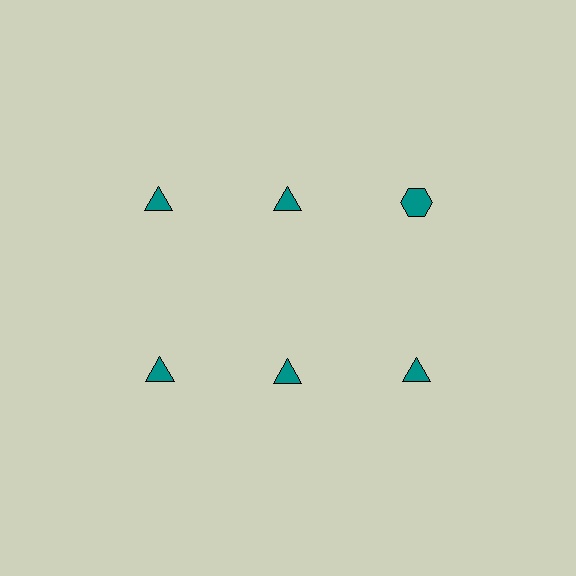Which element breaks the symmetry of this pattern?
The teal hexagon in the top row, center column breaks the symmetry. All other shapes are teal triangles.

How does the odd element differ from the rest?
It has a different shape: hexagon instead of triangle.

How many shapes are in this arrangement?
There are 6 shapes arranged in a grid pattern.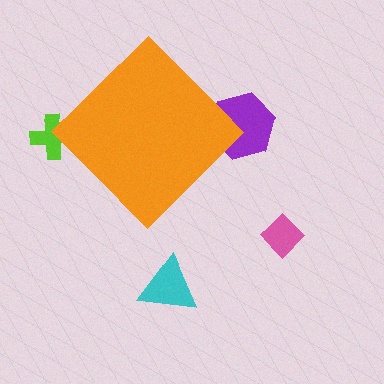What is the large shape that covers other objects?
An orange diamond.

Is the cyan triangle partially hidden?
No, the cyan triangle is fully visible.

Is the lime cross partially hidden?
Yes, the lime cross is partially hidden behind the orange diamond.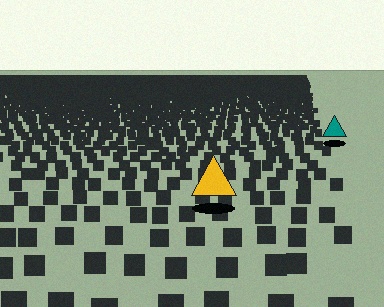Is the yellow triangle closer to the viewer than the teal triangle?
Yes. The yellow triangle is closer — you can tell from the texture gradient: the ground texture is coarser near it.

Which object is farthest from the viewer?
The teal triangle is farthest from the viewer. It appears smaller and the ground texture around it is denser.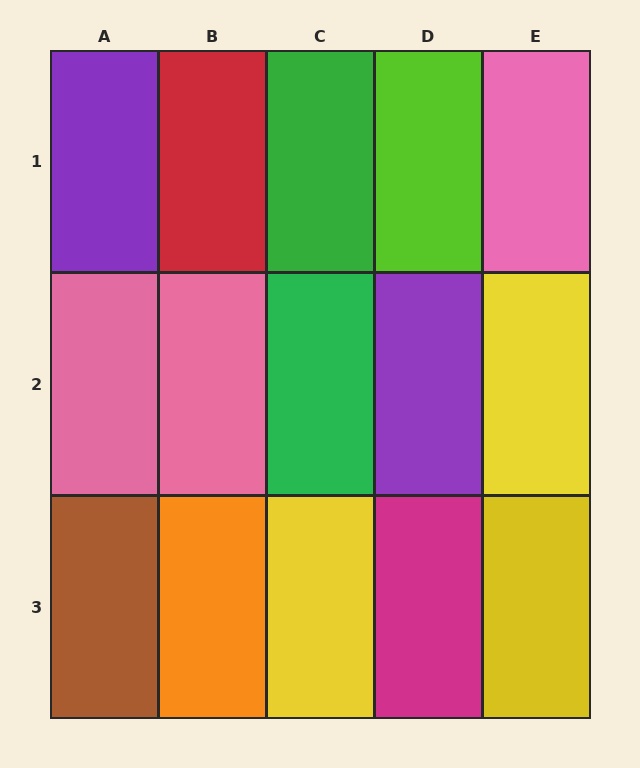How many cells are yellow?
3 cells are yellow.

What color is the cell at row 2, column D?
Purple.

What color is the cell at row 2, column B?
Pink.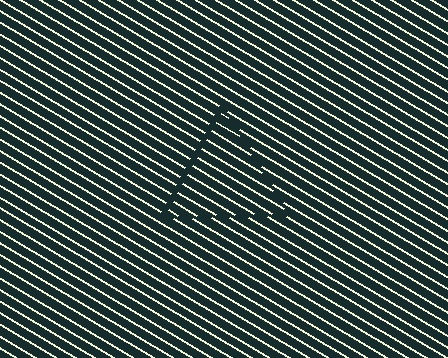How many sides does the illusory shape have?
3 sides — the line-ends trace a triangle.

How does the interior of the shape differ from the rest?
The interior of the shape contains the same grating, shifted by half a period — the contour is defined by the phase discontinuity where line-ends from the inner and outer gratings abut.